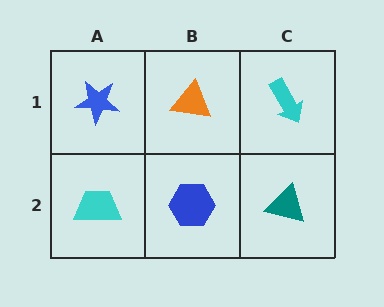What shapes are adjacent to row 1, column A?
A cyan trapezoid (row 2, column A), an orange triangle (row 1, column B).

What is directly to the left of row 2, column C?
A blue hexagon.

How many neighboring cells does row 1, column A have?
2.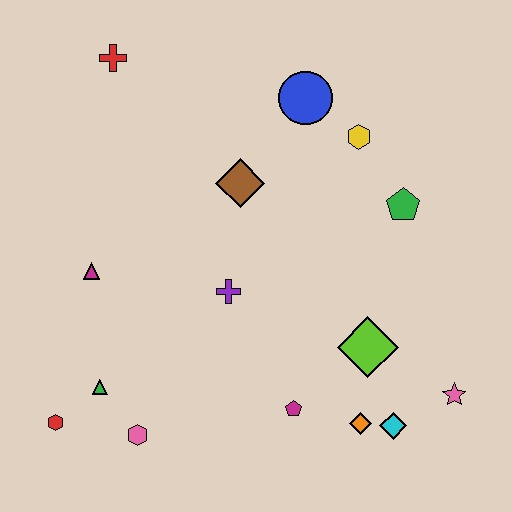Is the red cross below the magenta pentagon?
No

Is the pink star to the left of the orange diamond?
No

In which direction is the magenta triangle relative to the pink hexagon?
The magenta triangle is above the pink hexagon.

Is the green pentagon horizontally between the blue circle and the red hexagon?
No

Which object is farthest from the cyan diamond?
The red cross is farthest from the cyan diamond.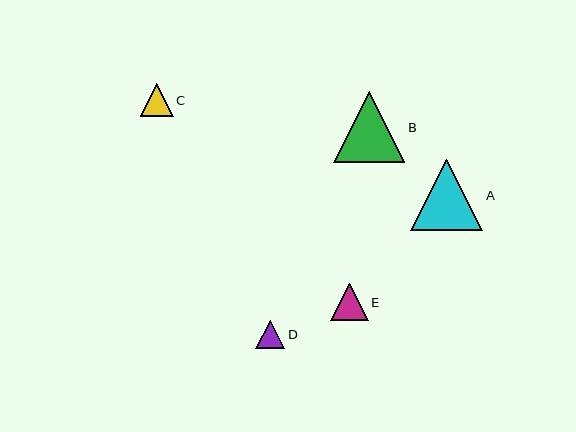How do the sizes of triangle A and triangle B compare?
Triangle A and triangle B are approximately the same size.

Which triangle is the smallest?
Triangle D is the smallest with a size of approximately 29 pixels.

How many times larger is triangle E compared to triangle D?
Triangle E is approximately 1.3 times the size of triangle D.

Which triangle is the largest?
Triangle A is the largest with a size of approximately 72 pixels.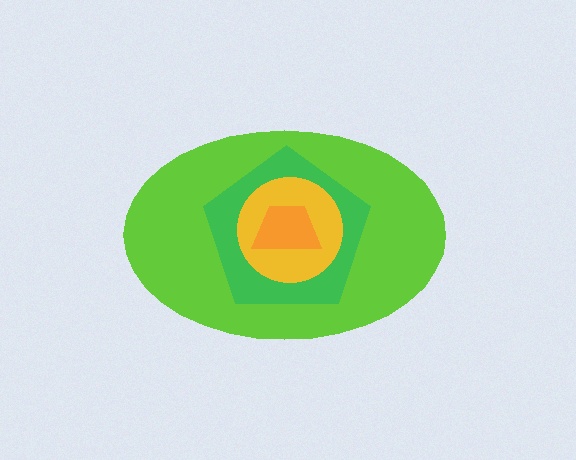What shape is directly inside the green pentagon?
The yellow circle.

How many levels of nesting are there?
4.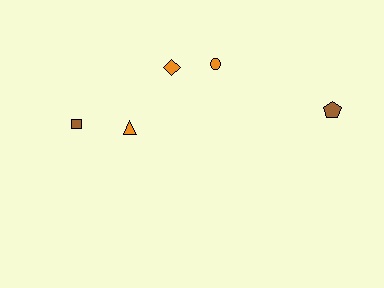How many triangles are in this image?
There is 1 triangle.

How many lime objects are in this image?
There are no lime objects.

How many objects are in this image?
There are 5 objects.